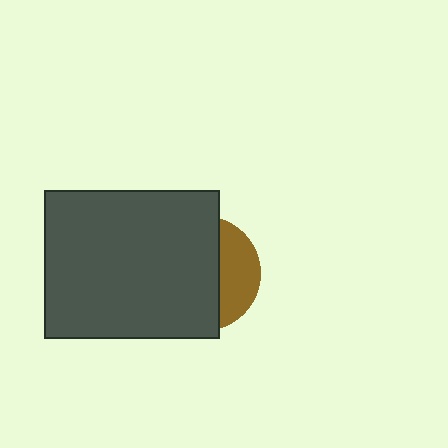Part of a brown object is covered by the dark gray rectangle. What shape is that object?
It is a circle.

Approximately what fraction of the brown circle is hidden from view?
Roughly 68% of the brown circle is hidden behind the dark gray rectangle.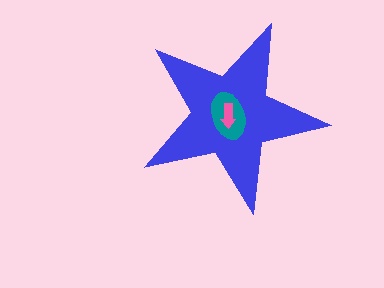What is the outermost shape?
The blue star.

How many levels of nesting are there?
3.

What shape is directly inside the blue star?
The teal ellipse.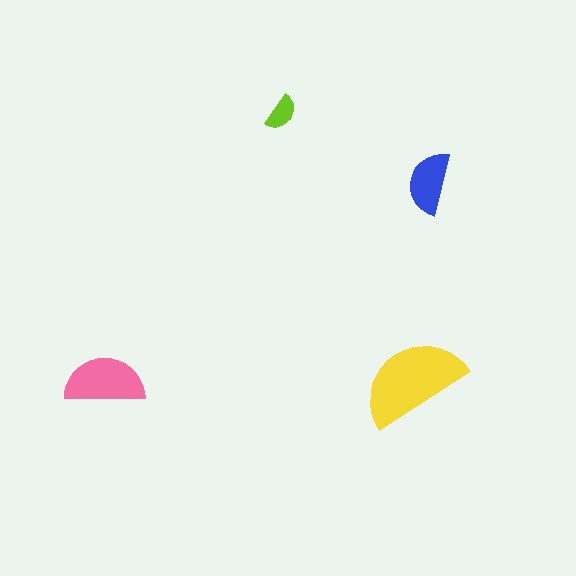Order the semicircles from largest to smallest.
the yellow one, the pink one, the blue one, the lime one.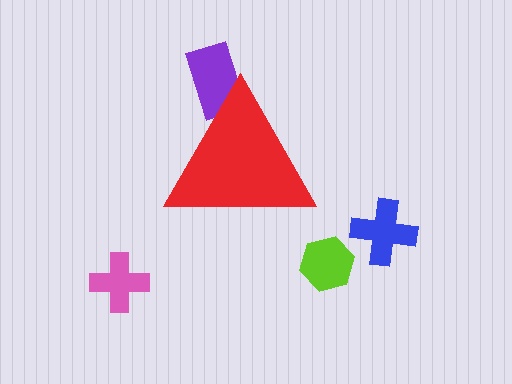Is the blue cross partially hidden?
No, the blue cross is fully visible.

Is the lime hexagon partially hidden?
No, the lime hexagon is fully visible.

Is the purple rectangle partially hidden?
Yes, the purple rectangle is partially hidden behind the red triangle.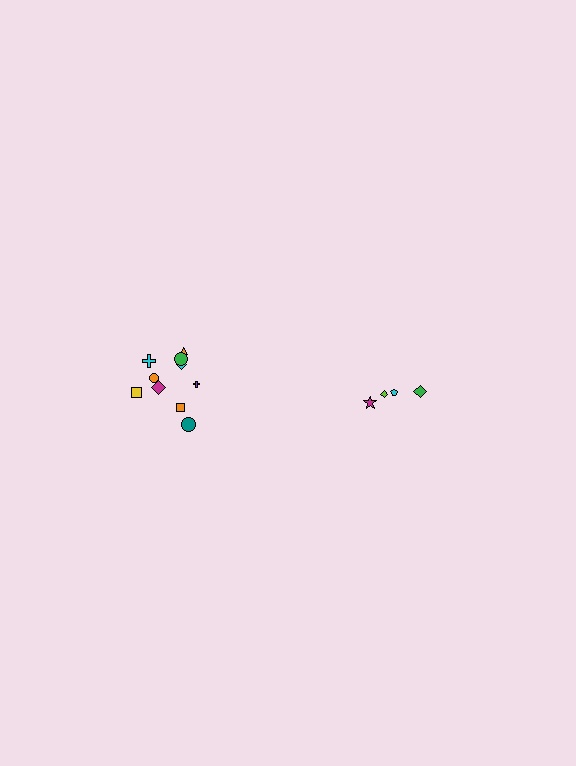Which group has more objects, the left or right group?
The left group.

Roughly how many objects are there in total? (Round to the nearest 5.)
Roughly 15 objects in total.